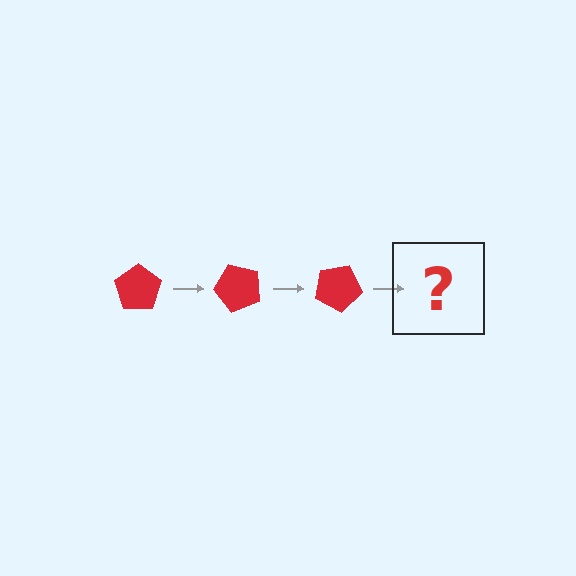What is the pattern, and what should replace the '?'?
The pattern is that the pentagon rotates 50 degrees each step. The '?' should be a red pentagon rotated 150 degrees.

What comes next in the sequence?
The next element should be a red pentagon rotated 150 degrees.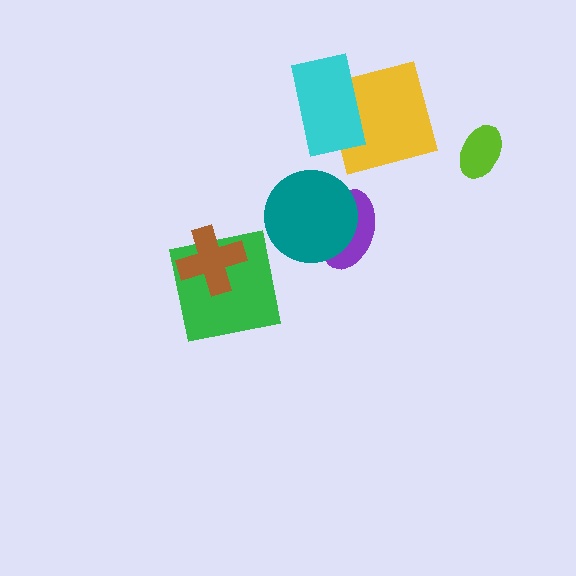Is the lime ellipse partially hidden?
No, no other shape covers it.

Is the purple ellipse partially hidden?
Yes, it is partially covered by another shape.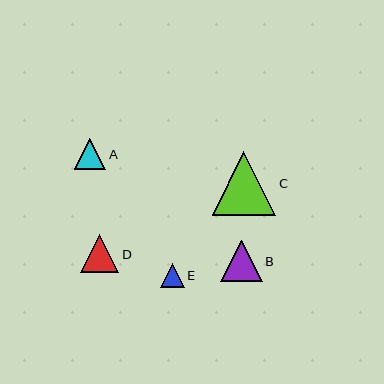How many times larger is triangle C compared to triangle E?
Triangle C is approximately 2.7 times the size of triangle E.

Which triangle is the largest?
Triangle C is the largest with a size of approximately 64 pixels.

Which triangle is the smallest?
Triangle E is the smallest with a size of approximately 24 pixels.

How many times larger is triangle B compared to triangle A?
Triangle B is approximately 1.3 times the size of triangle A.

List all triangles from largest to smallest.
From largest to smallest: C, B, D, A, E.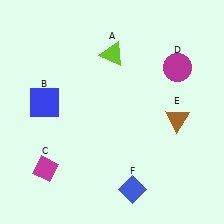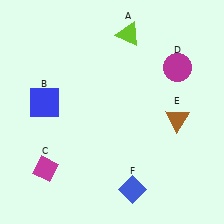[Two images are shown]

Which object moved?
The lime triangle (A) moved up.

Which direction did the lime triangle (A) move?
The lime triangle (A) moved up.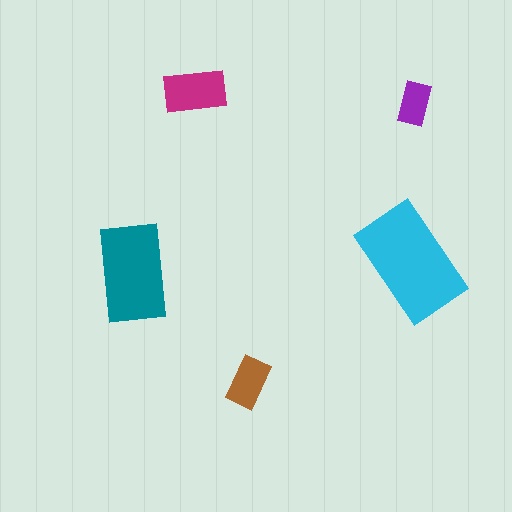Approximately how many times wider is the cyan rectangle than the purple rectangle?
About 2.5 times wider.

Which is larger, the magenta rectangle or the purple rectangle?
The magenta one.